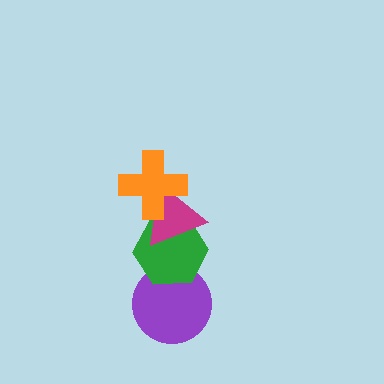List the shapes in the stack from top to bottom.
From top to bottom: the orange cross, the magenta triangle, the green hexagon, the purple circle.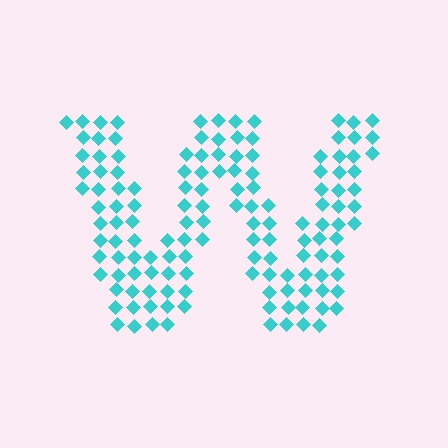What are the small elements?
The small elements are diamonds.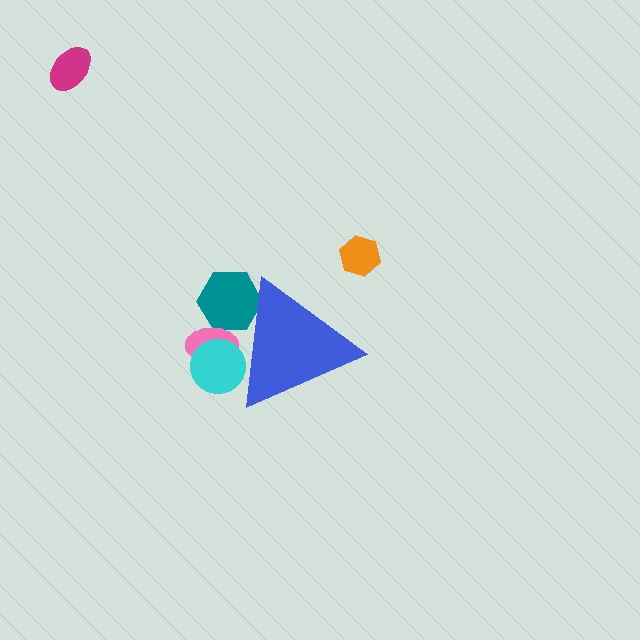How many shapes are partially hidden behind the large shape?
3 shapes are partially hidden.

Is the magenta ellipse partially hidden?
No, the magenta ellipse is fully visible.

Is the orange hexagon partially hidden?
No, the orange hexagon is fully visible.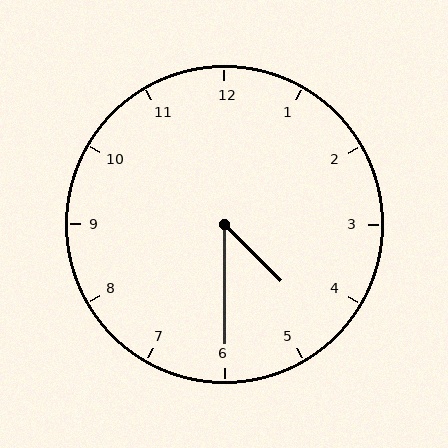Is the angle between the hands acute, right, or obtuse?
It is acute.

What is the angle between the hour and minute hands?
Approximately 45 degrees.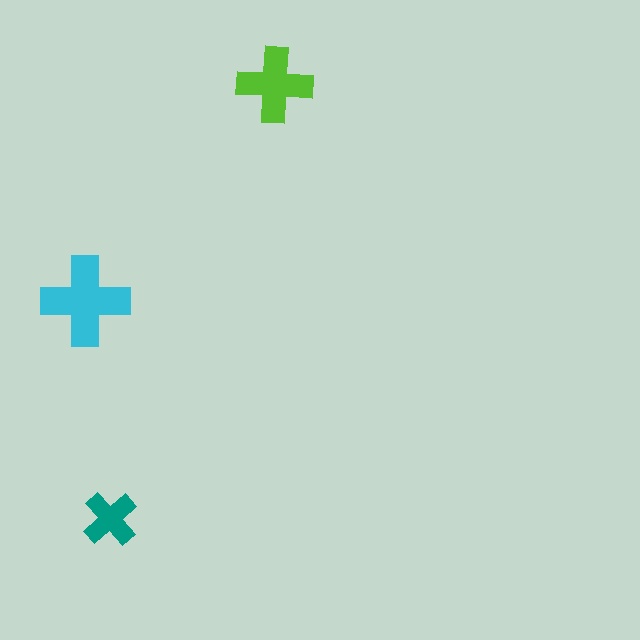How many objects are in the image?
There are 3 objects in the image.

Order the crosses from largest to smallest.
the cyan one, the lime one, the teal one.